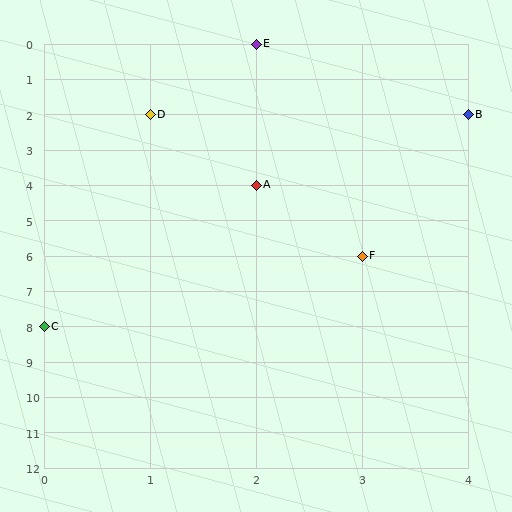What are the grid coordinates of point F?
Point F is at grid coordinates (3, 6).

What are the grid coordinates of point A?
Point A is at grid coordinates (2, 4).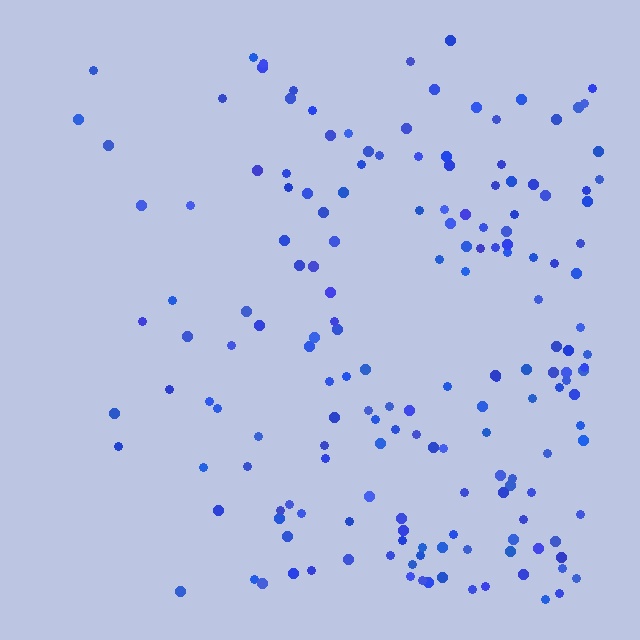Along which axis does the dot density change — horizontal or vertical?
Horizontal.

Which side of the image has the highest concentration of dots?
The right.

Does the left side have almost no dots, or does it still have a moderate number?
Still a moderate number, just noticeably fewer than the right.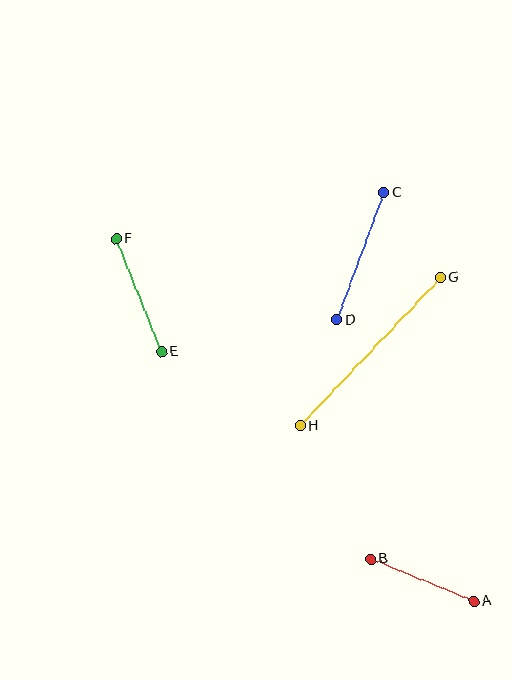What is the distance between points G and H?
The distance is approximately 204 pixels.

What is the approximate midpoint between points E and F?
The midpoint is at approximately (139, 295) pixels.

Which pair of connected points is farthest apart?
Points G and H are farthest apart.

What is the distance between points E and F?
The distance is approximately 122 pixels.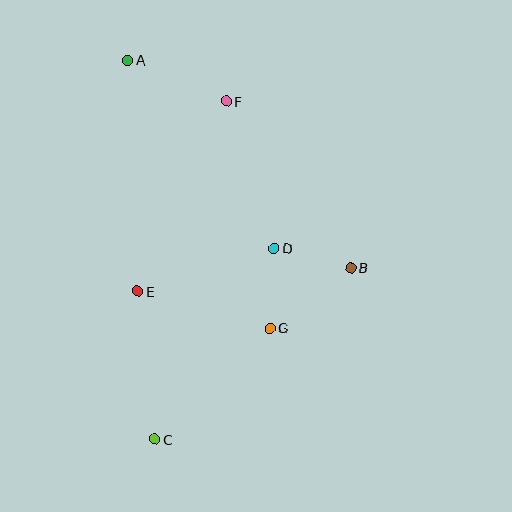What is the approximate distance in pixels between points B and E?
The distance between B and E is approximately 214 pixels.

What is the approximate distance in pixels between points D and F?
The distance between D and F is approximately 155 pixels.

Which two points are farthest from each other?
Points A and C are farthest from each other.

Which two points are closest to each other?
Points B and D are closest to each other.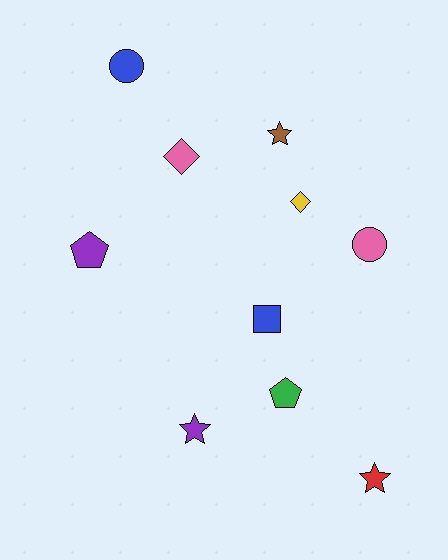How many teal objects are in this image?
There are no teal objects.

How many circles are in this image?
There are 2 circles.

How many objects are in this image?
There are 10 objects.